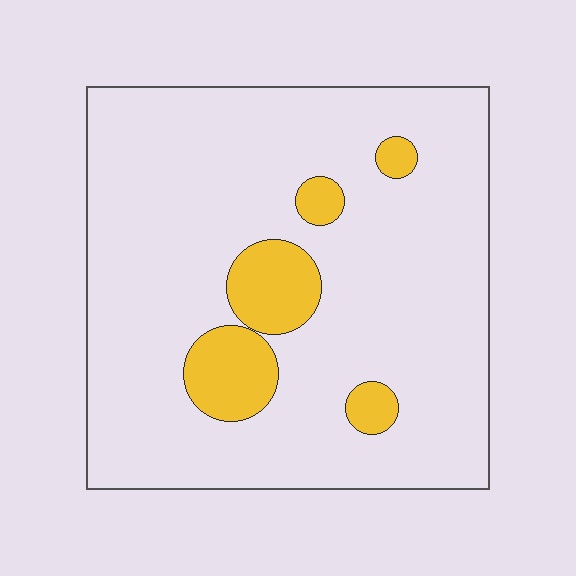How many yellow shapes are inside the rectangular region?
5.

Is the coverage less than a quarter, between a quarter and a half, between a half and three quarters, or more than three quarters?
Less than a quarter.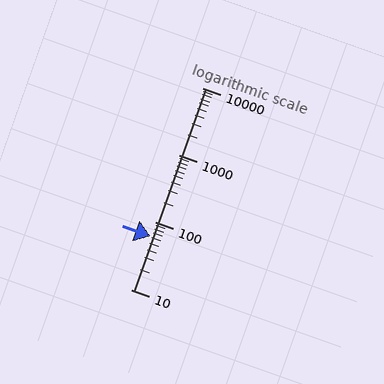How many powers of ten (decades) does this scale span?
The scale spans 3 decades, from 10 to 10000.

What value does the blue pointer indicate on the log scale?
The pointer indicates approximately 61.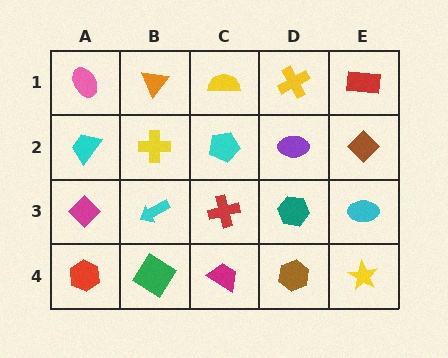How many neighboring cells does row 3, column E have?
3.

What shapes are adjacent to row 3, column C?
A cyan pentagon (row 2, column C), a magenta trapezoid (row 4, column C), a cyan arrow (row 3, column B), a teal hexagon (row 3, column D).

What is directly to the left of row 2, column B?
A cyan trapezoid.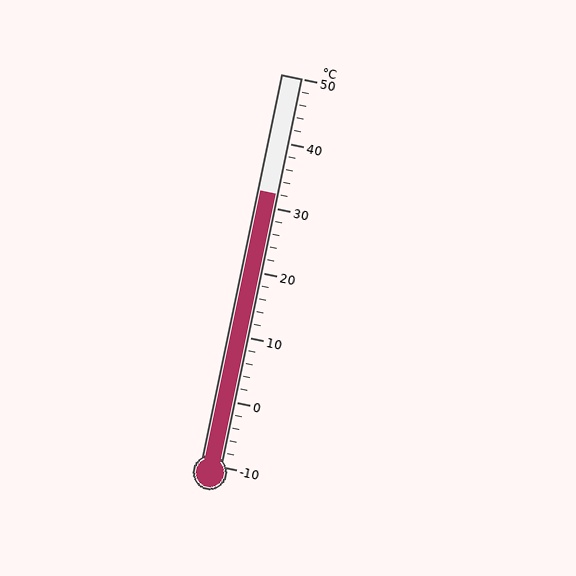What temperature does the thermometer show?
The thermometer shows approximately 32°C.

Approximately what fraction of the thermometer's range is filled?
The thermometer is filled to approximately 70% of its range.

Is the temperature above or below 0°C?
The temperature is above 0°C.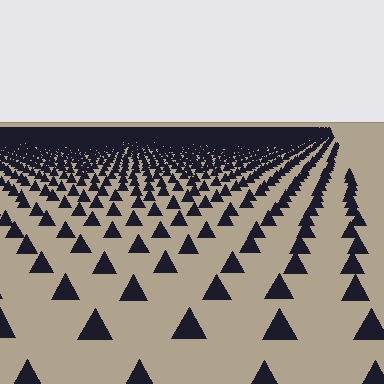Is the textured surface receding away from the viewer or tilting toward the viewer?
The surface is receding away from the viewer. Texture elements get smaller and denser toward the top.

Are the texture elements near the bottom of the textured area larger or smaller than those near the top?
Larger. Near the bottom, elements are closer to the viewer and appear at a bigger on-screen size.